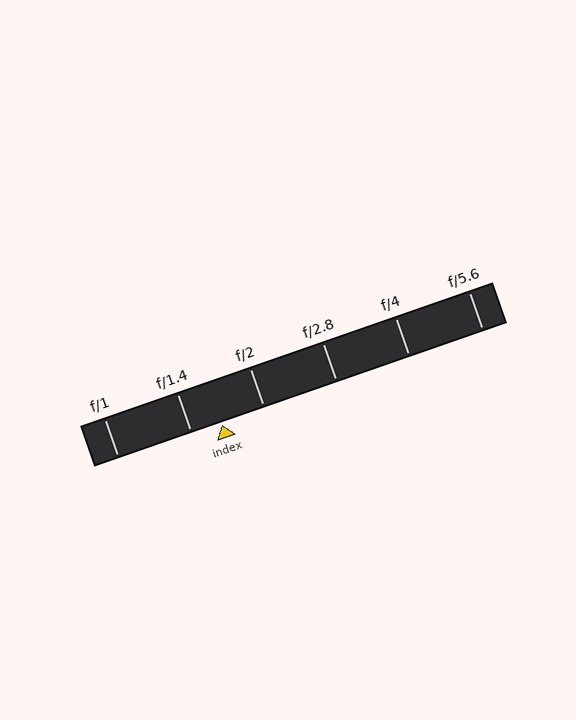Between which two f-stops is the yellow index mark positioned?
The index mark is between f/1.4 and f/2.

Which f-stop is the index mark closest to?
The index mark is closest to f/1.4.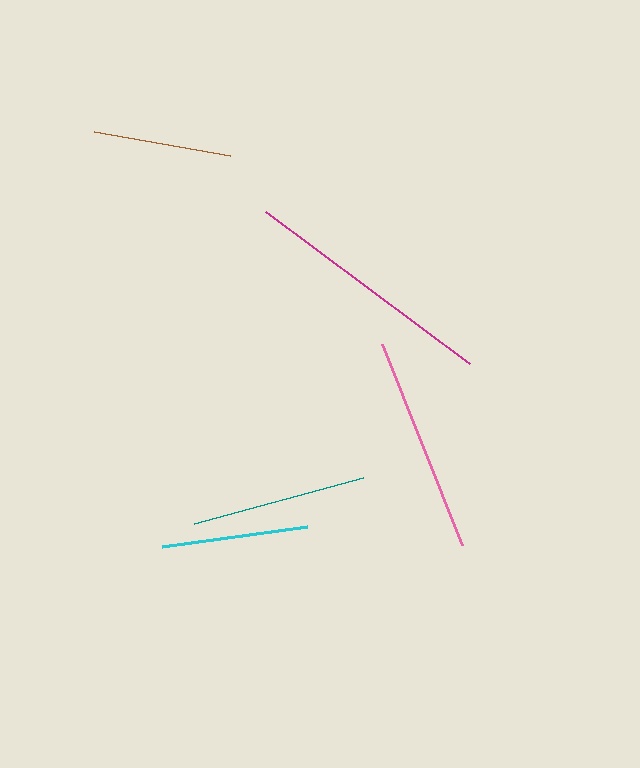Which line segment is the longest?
The magenta line is the longest at approximately 254 pixels.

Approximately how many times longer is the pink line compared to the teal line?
The pink line is approximately 1.2 times the length of the teal line.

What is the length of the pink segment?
The pink segment is approximately 216 pixels long.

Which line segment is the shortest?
The brown line is the shortest at approximately 138 pixels.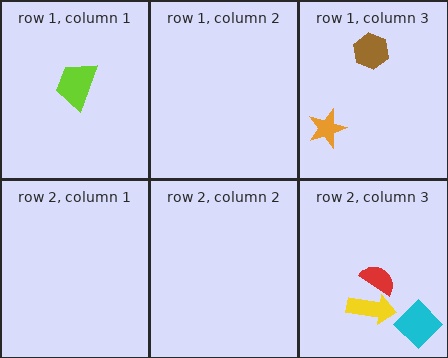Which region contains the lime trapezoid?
The row 1, column 1 region.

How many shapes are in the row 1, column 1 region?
1.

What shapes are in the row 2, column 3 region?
The cyan diamond, the yellow arrow, the red semicircle.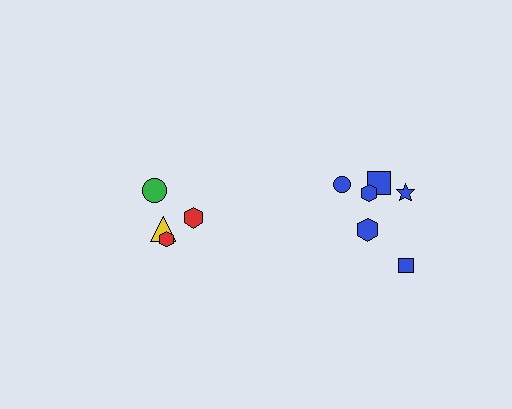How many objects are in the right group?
There are 6 objects.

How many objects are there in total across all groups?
There are 10 objects.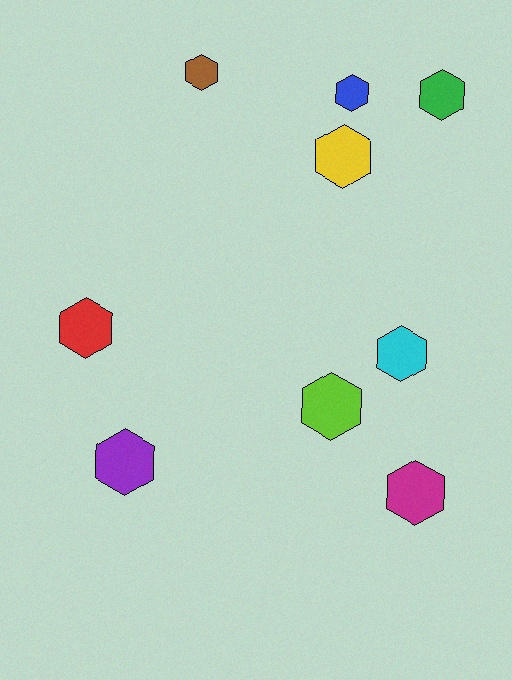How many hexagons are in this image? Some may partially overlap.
There are 9 hexagons.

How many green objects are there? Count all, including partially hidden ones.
There is 1 green object.